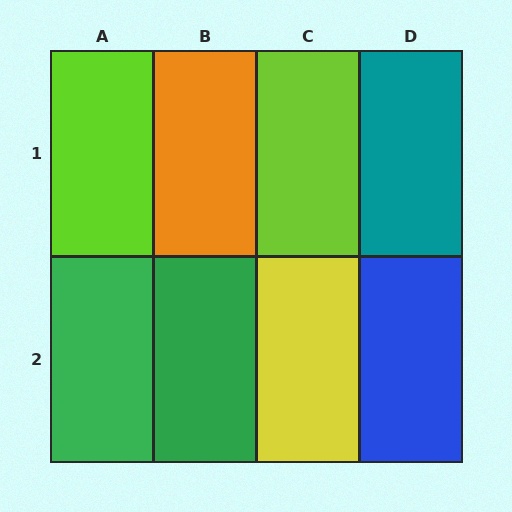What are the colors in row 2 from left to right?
Green, green, yellow, blue.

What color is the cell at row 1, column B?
Orange.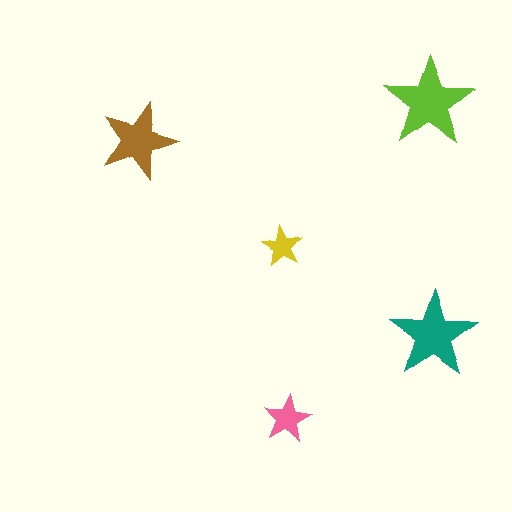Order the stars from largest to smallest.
the lime one, the teal one, the brown one, the pink one, the yellow one.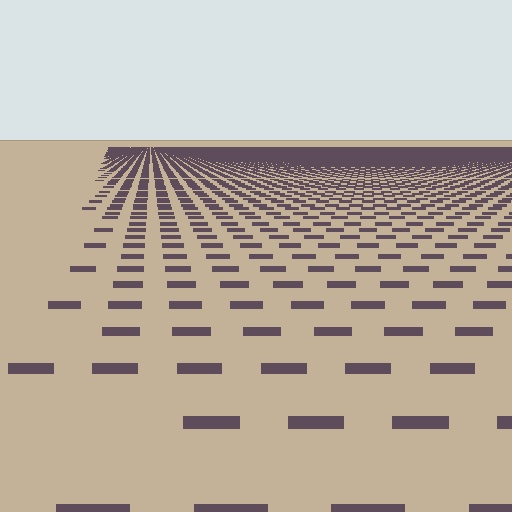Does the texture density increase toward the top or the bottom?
Density increases toward the top.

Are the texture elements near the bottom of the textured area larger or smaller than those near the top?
Larger. Near the bottom, elements are closer to the viewer and appear at a bigger on-screen size.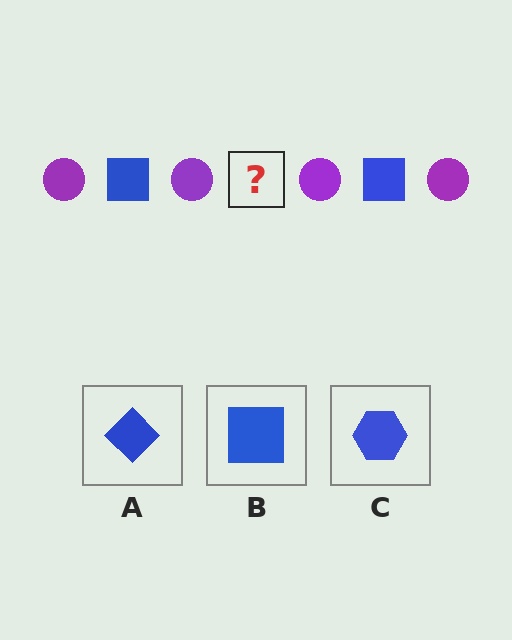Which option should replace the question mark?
Option B.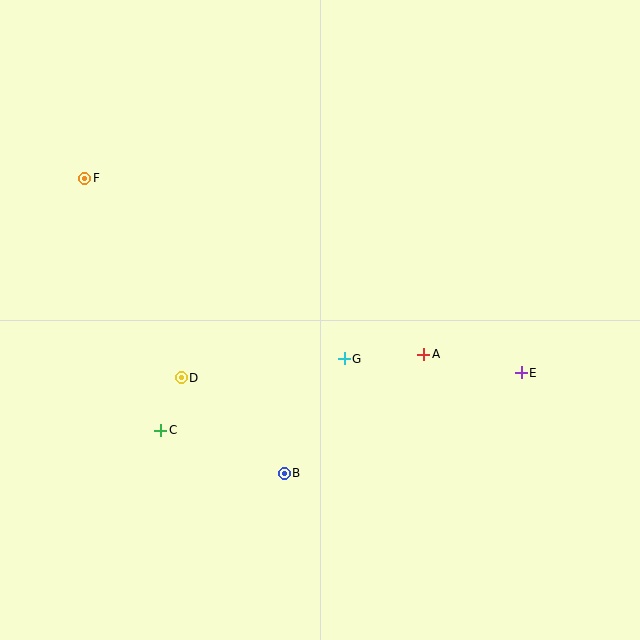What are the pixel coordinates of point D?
Point D is at (181, 378).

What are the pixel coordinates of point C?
Point C is at (161, 430).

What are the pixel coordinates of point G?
Point G is at (344, 359).